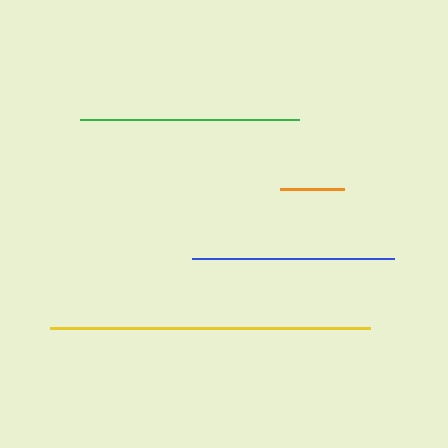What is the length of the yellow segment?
The yellow segment is approximately 321 pixels long.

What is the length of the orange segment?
The orange segment is approximately 64 pixels long.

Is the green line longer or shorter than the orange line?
The green line is longer than the orange line.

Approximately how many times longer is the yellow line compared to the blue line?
The yellow line is approximately 1.6 times the length of the blue line.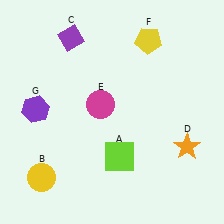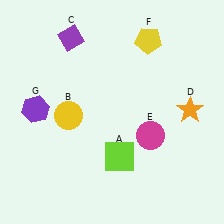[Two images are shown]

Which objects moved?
The objects that moved are: the yellow circle (B), the orange star (D), the magenta circle (E).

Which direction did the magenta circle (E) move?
The magenta circle (E) moved right.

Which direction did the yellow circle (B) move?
The yellow circle (B) moved up.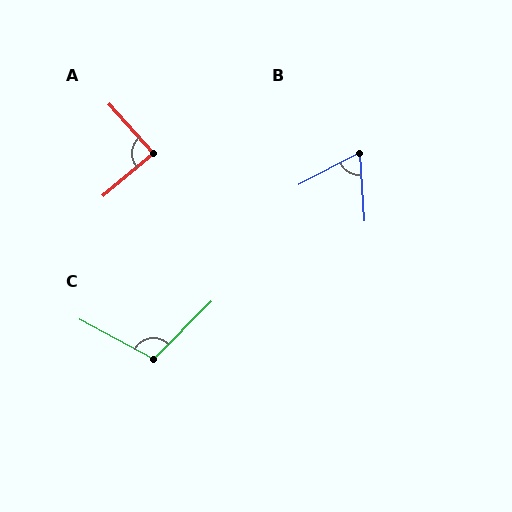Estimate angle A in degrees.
Approximately 89 degrees.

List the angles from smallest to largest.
B (67°), A (89°), C (107°).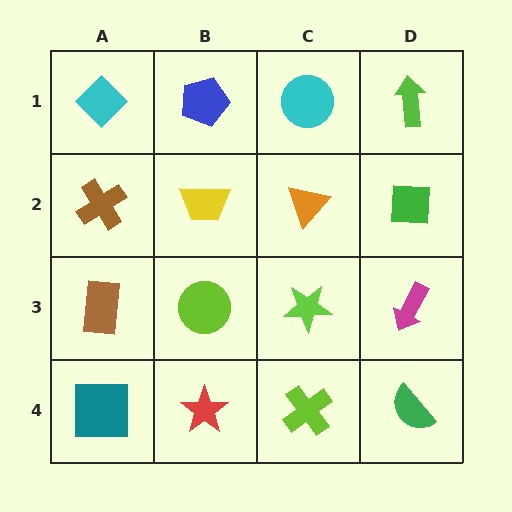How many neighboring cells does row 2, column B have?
4.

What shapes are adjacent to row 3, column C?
An orange triangle (row 2, column C), a lime cross (row 4, column C), a lime circle (row 3, column B), a magenta arrow (row 3, column D).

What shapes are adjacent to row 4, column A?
A brown rectangle (row 3, column A), a red star (row 4, column B).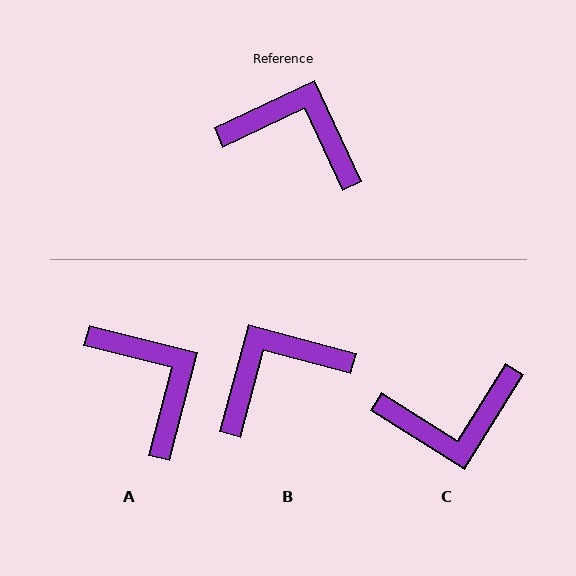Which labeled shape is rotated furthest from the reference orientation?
C, about 147 degrees away.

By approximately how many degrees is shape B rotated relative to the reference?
Approximately 50 degrees counter-clockwise.